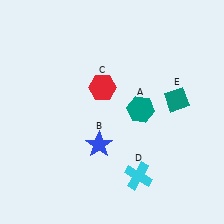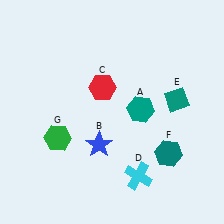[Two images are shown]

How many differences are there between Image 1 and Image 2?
There are 2 differences between the two images.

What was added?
A teal hexagon (F), a green hexagon (G) were added in Image 2.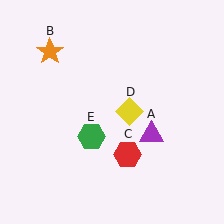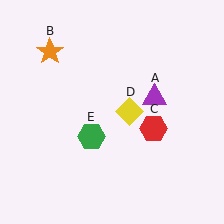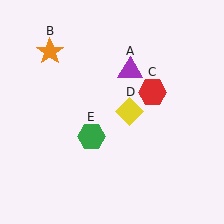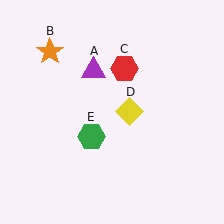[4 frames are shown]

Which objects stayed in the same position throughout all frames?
Orange star (object B) and yellow diamond (object D) and green hexagon (object E) remained stationary.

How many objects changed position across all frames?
2 objects changed position: purple triangle (object A), red hexagon (object C).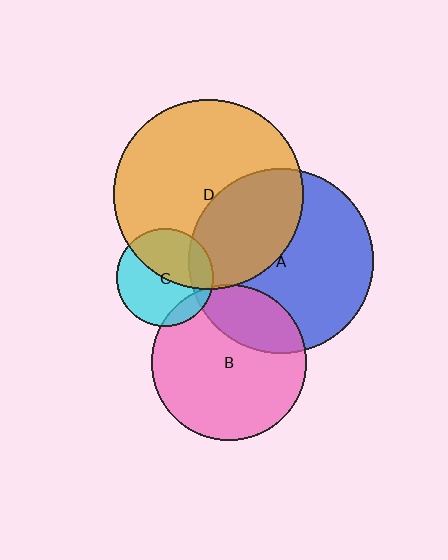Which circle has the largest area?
Circle D (orange).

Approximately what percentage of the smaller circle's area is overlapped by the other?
Approximately 15%.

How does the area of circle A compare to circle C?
Approximately 3.6 times.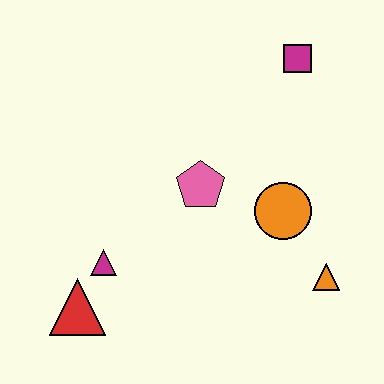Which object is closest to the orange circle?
The orange triangle is closest to the orange circle.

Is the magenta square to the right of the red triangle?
Yes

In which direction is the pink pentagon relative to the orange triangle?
The pink pentagon is to the left of the orange triangle.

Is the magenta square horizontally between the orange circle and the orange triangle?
Yes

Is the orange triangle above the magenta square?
No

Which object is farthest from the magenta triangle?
The magenta square is farthest from the magenta triangle.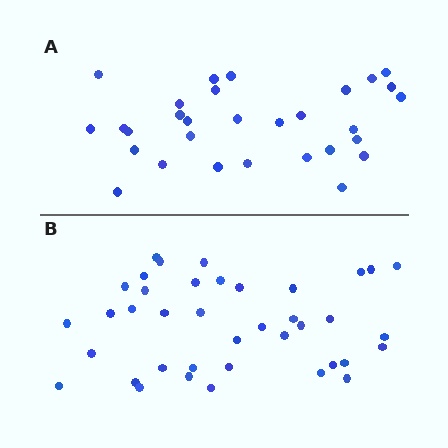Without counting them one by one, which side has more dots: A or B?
Region B (the bottom region) has more dots.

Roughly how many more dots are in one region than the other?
Region B has roughly 8 or so more dots than region A.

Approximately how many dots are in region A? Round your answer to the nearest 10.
About 30 dots.